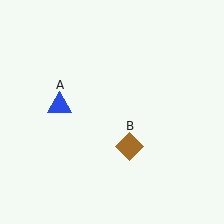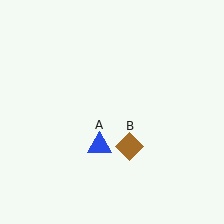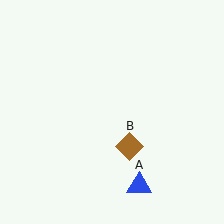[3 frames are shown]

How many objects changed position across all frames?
1 object changed position: blue triangle (object A).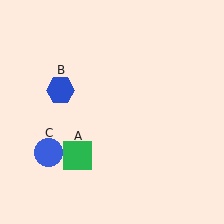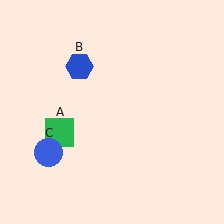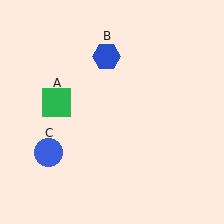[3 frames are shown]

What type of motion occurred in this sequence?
The green square (object A), blue hexagon (object B) rotated clockwise around the center of the scene.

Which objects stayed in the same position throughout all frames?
Blue circle (object C) remained stationary.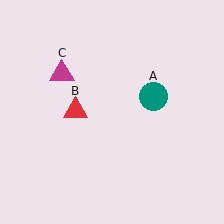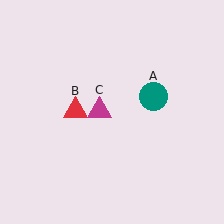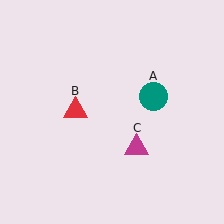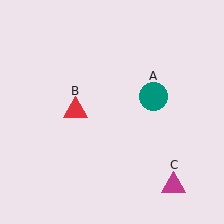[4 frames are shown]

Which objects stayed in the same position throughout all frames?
Teal circle (object A) and red triangle (object B) remained stationary.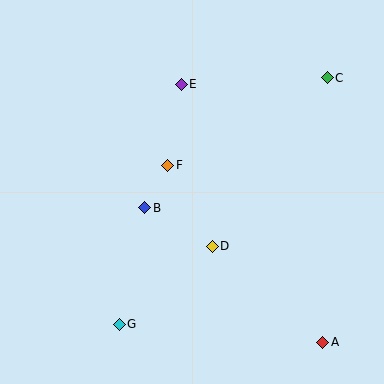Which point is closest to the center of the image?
Point F at (168, 165) is closest to the center.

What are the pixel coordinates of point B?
Point B is at (145, 208).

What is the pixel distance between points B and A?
The distance between B and A is 223 pixels.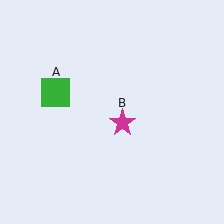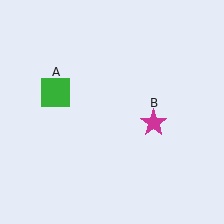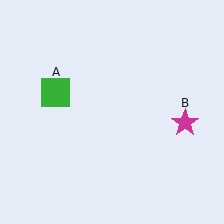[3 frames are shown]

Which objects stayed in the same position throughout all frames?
Green square (object A) remained stationary.